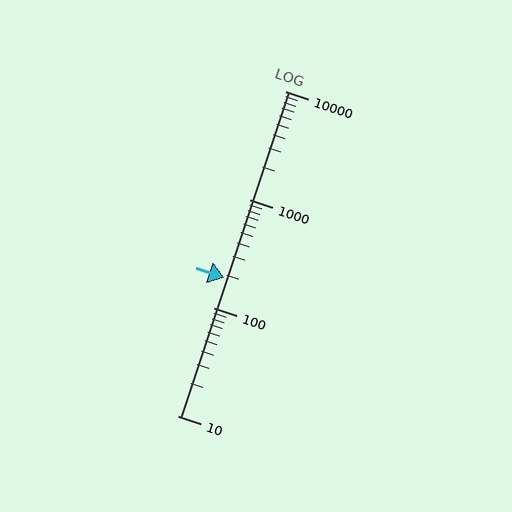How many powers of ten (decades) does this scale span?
The scale spans 3 decades, from 10 to 10000.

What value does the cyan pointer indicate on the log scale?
The pointer indicates approximately 190.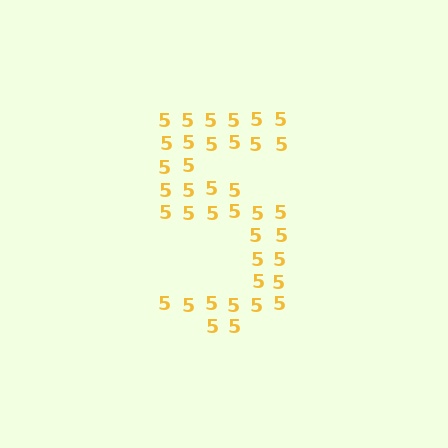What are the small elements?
The small elements are digit 5's.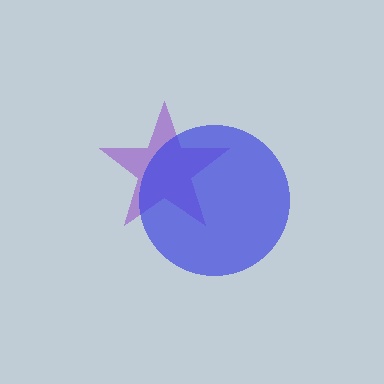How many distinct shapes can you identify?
There are 2 distinct shapes: a purple star, a blue circle.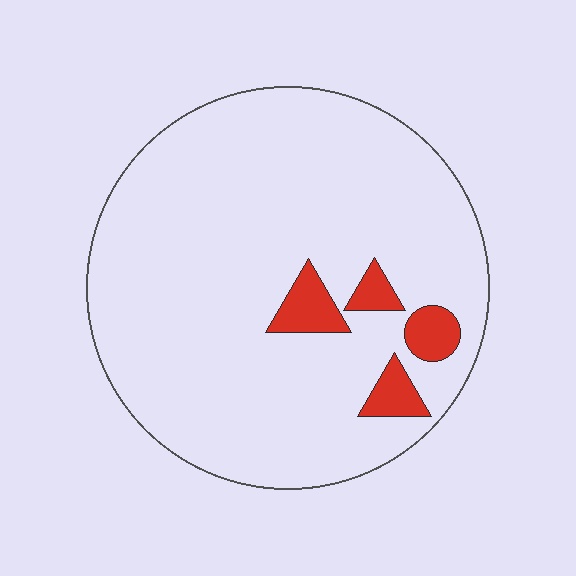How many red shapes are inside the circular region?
4.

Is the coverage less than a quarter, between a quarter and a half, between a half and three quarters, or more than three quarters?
Less than a quarter.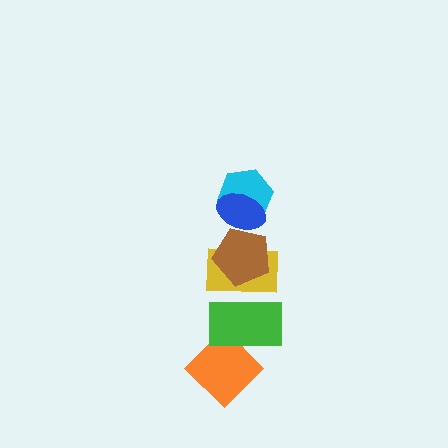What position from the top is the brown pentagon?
The brown pentagon is 3rd from the top.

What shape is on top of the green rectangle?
The yellow rectangle is on top of the green rectangle.